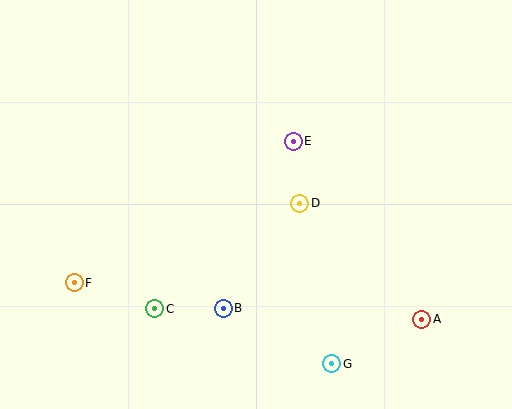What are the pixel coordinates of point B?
Point B is at (223, 308).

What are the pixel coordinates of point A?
Point A is at (422, 319).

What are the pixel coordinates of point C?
Point C is at (155, 309).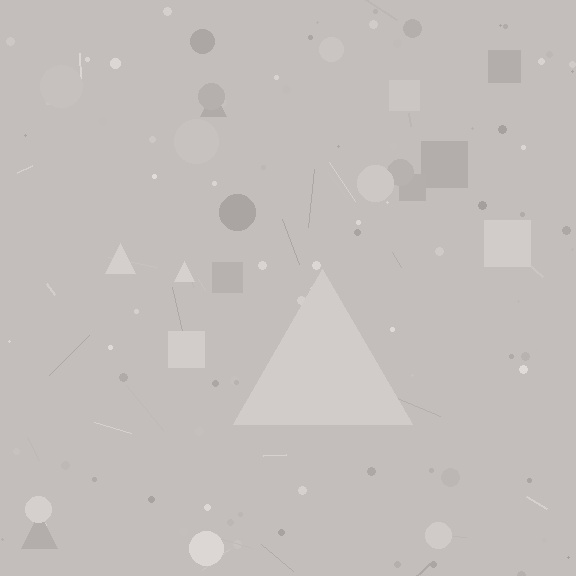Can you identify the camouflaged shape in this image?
The camouflaged shape is a triangle.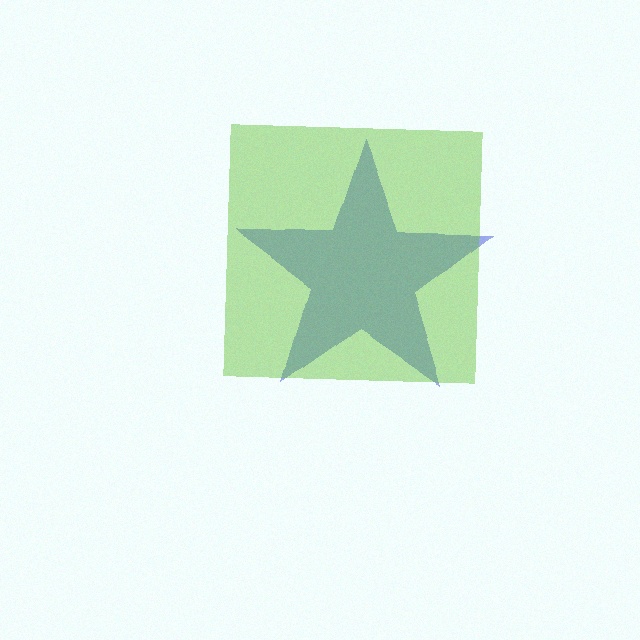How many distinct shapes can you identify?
There are 2 distinct shapes: a blue star, a lime square.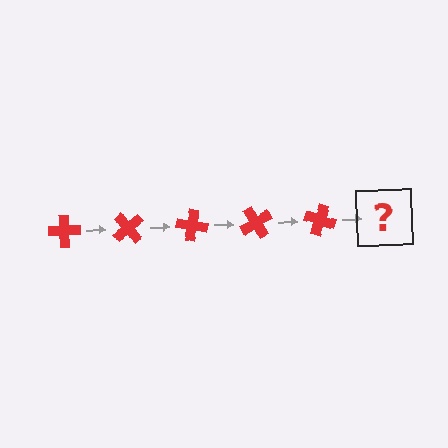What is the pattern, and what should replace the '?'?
The pattern is that the cross rotates 50 degrees each step. The '?' should be a red cross rotated 250 degrees.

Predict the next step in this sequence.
The next step is a red cross rotated 250 degrees.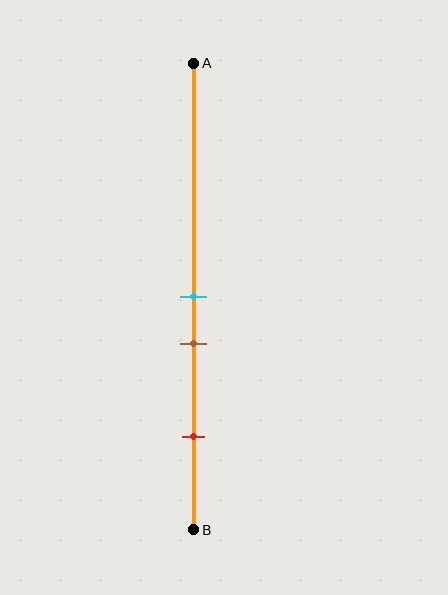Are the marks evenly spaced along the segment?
No, the marks are not evenly spaced.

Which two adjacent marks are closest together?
The cyan and brown marks are the closest adjacent pair.